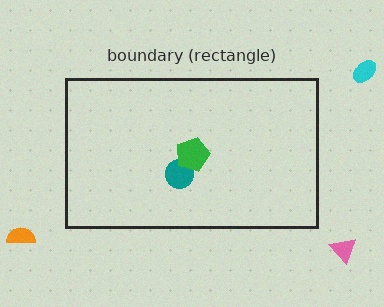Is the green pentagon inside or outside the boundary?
Inside.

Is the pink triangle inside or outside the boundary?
Outside.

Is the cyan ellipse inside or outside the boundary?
Outside.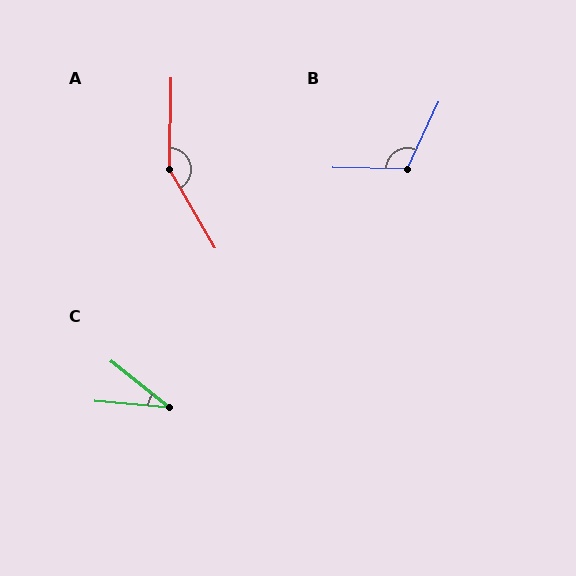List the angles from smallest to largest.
C (34°), B (114°), A (149°).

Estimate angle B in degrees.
Approximately 114 degrees.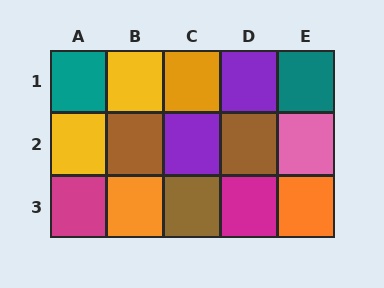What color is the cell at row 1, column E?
Teal.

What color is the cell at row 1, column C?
Orange.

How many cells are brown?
3 cells are brown.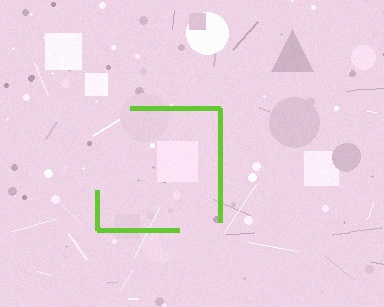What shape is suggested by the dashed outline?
The dashed outline suggests a square.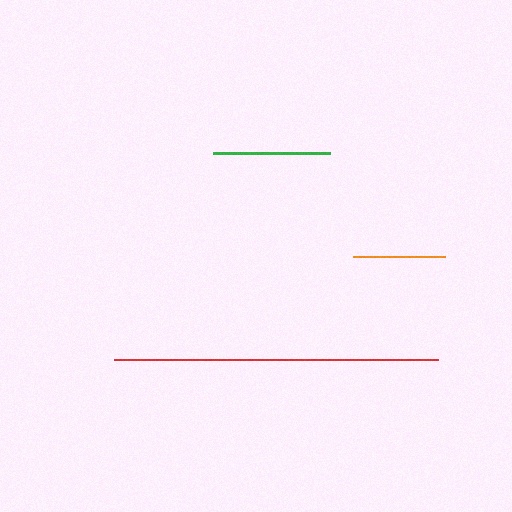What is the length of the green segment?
The green segment is approximately 117 pixels long.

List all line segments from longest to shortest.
From longest to shortest: red, green, orange.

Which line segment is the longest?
The red line is the longest at approximately 324 pixels.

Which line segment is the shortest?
The orange line is the shortest at approximately 92 pixels.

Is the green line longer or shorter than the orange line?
The green line is longer than the orange line.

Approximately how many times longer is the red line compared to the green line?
The red line is approximately 2.8 times the length of the green line.